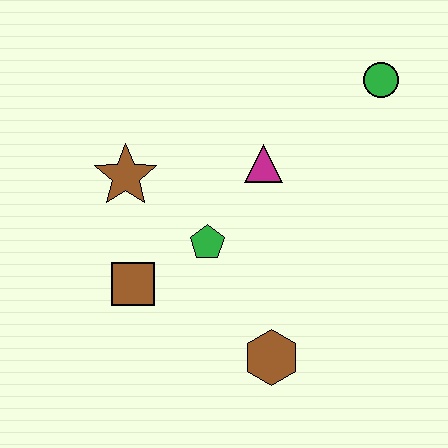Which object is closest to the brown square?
The green pentagon is closest to the brown square.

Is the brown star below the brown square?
No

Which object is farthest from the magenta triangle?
The brown hexagon is farthest from the magenta triangle.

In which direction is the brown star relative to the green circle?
The brown star is to the left of the green circle.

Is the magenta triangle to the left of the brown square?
No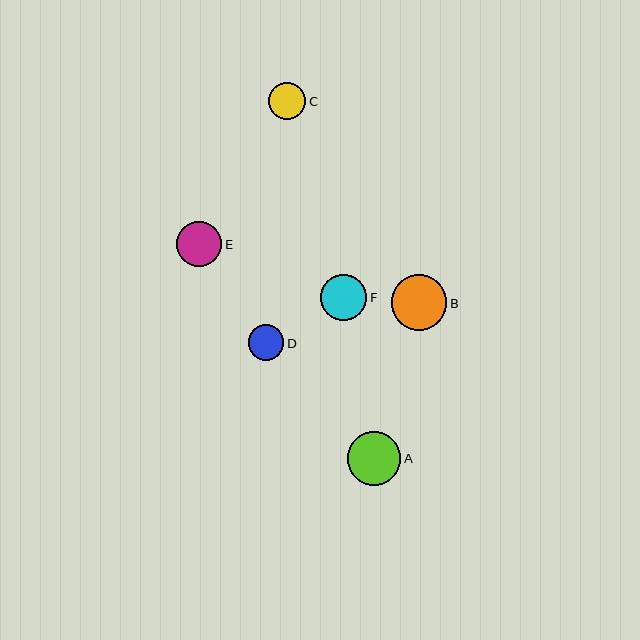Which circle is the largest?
Circle B is the largest with a size of approximately 55 pixels.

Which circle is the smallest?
Circle D is the smallest with a size of approximately 36 pixels.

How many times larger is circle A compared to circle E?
Circle A is approximately 1.2 times the size of circle E.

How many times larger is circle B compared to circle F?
Circle B is approximately 1.2 times the size of circle F.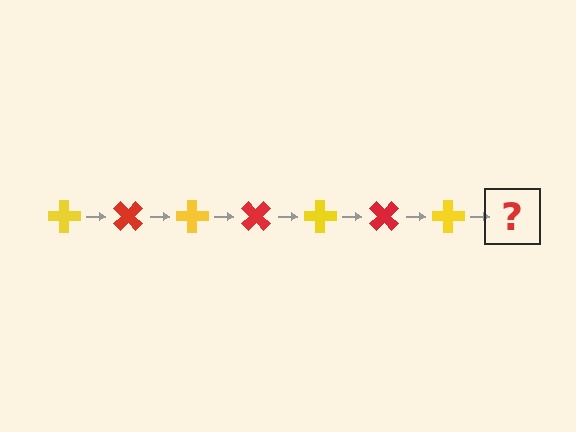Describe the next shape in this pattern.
It should be a red cross, rotated 315 degrees from the start.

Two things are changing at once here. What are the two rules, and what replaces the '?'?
The two rules are that it rotates 45 degrees each step and the color cycles through yellow and red. The '?' should be a red cross, rotated 315 degrees from the start.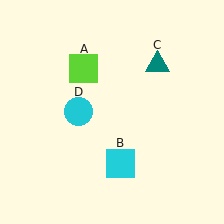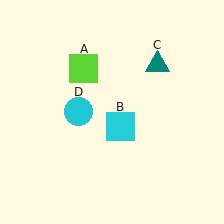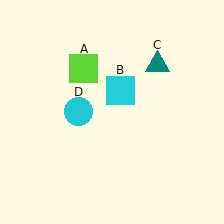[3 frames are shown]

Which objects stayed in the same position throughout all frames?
Lime square (object A) and teal triangle (object C) and cyan circle (object D) remained stationary.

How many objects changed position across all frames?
1 object changed position: cyan square (object B).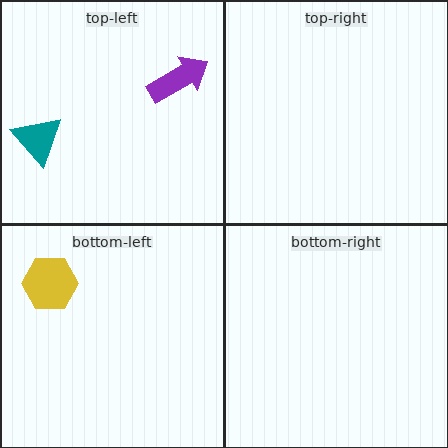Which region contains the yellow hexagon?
The bottom-left region.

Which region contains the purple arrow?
The top-left region.